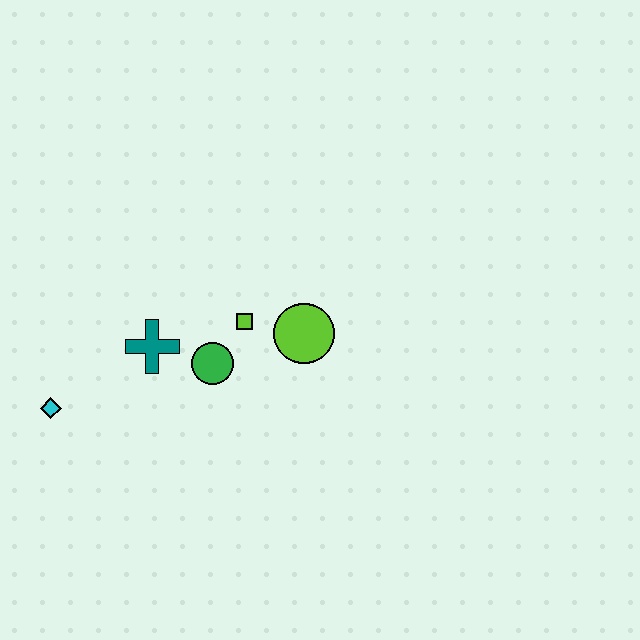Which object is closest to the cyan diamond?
The teal cross is closest to the cyan diamond.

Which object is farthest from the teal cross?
The lime circle is farthest from the teal cross.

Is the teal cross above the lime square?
No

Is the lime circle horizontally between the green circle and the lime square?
No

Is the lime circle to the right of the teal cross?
Yes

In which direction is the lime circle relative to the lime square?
The lime circle is to the right of the lime square.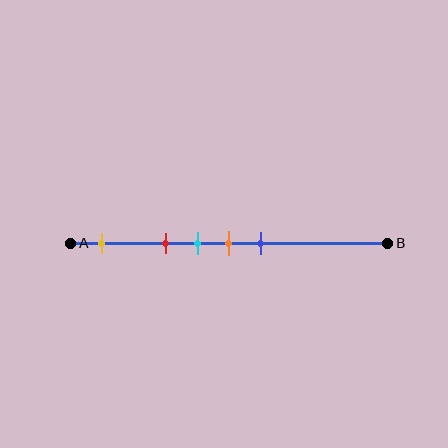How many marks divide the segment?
There are 5 marks dividing the segment.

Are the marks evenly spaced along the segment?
No, the marks are not evenly spaced.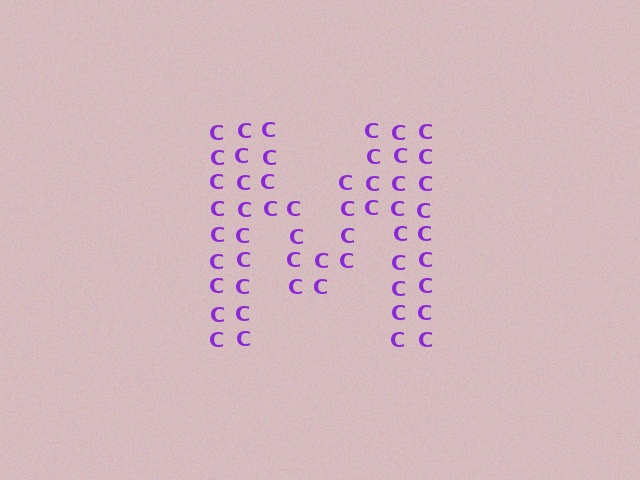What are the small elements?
The small elements are letter C's.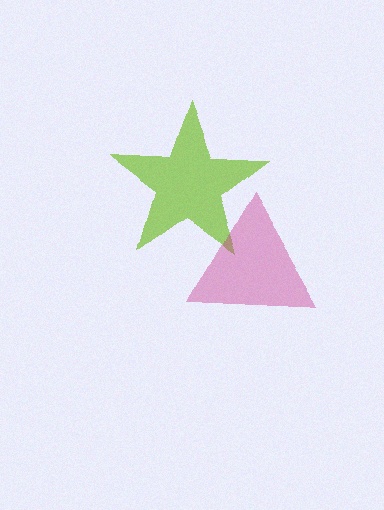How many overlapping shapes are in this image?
There are 2 overlapping shapes in the image.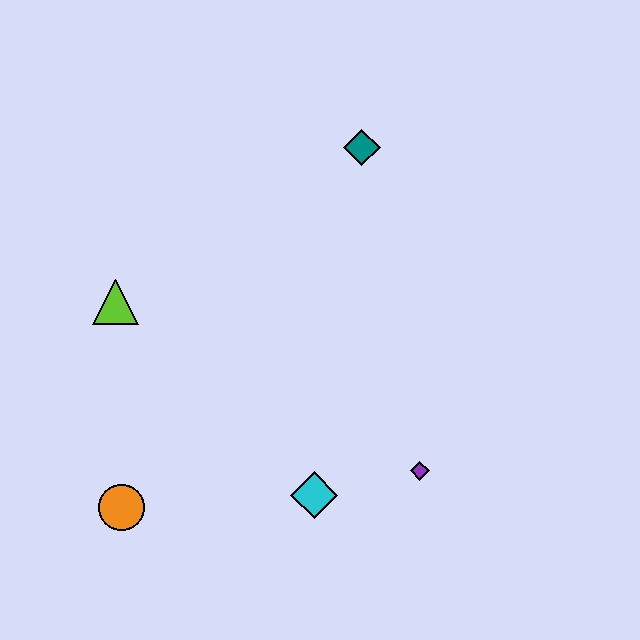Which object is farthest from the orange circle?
The teal diamond is farthest from the orange circle.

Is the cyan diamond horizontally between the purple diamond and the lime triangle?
Yes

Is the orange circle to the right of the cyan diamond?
No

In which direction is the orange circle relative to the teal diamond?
The orange circle is below the teal diamond.